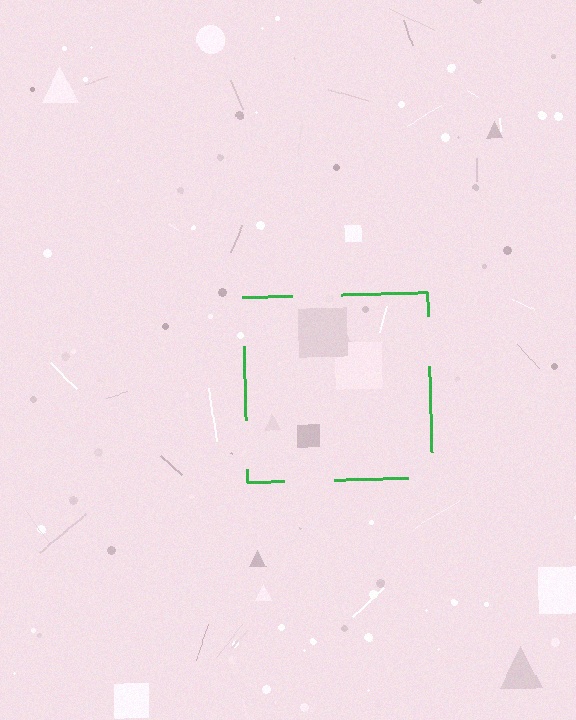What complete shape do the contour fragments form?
The contour fragments form a square.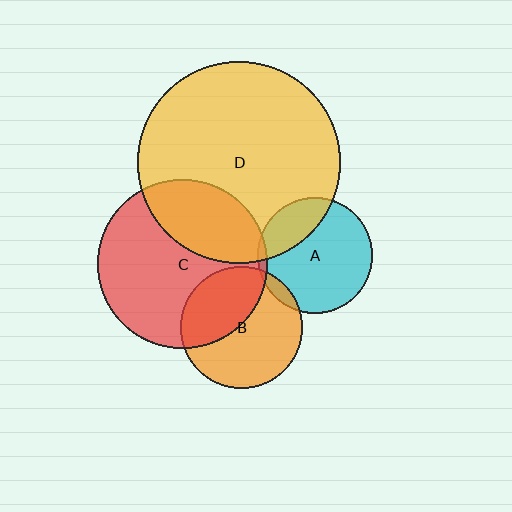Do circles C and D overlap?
Yes.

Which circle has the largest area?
Circle D (yellow).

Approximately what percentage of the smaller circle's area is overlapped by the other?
Approximately 30%.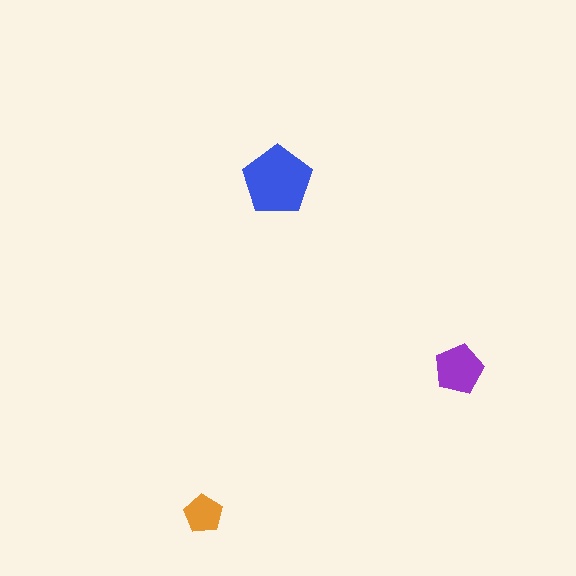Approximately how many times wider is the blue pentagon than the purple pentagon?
About 1.5 times wider.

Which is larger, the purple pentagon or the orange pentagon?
The purple one.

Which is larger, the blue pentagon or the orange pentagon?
The blue one.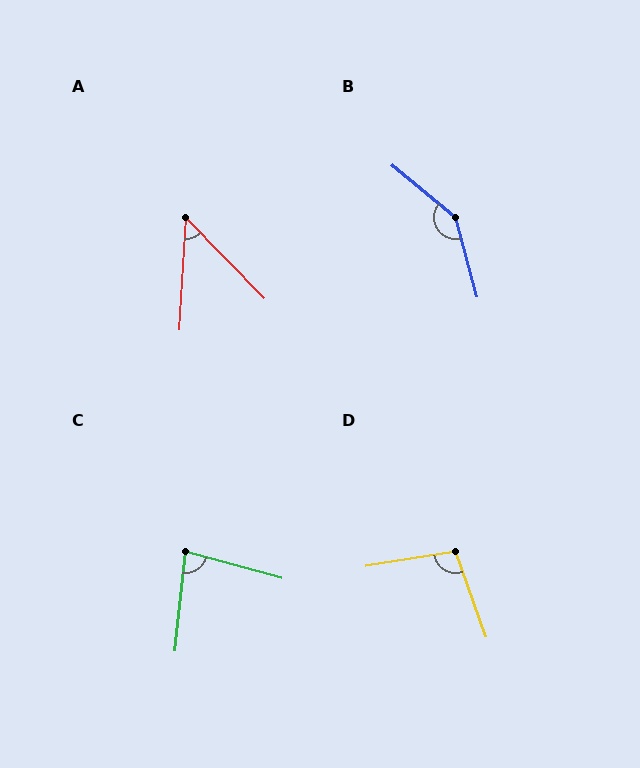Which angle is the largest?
B, at approximately 144 degrees.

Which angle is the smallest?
A, at approximately 47 degrees.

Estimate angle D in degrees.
Approximately 100 degrees.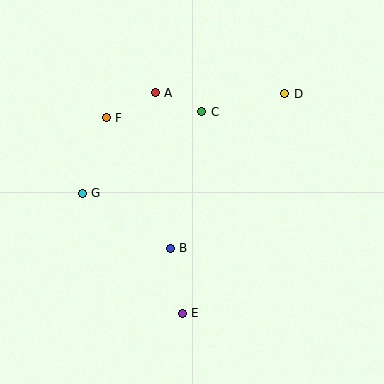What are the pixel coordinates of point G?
Point G is at (82, 193).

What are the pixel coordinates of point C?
Point C is at (202, 112).